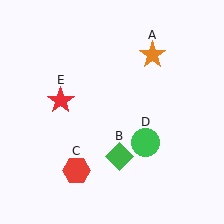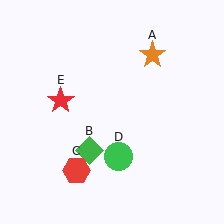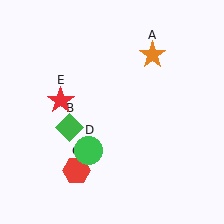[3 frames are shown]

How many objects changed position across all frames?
2 objects changed position: green diamond (object B), green circle (object D).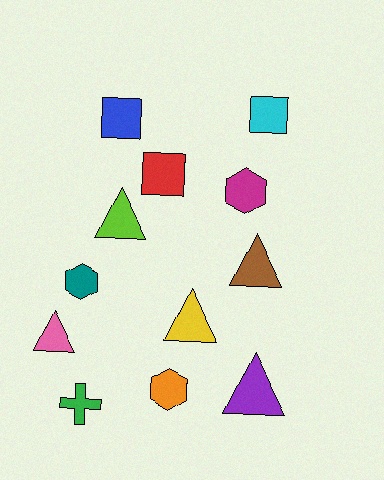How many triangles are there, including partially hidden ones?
There are 5 triangles.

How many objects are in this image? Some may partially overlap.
There are 12 objects.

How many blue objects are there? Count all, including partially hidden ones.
There is 1 blue object.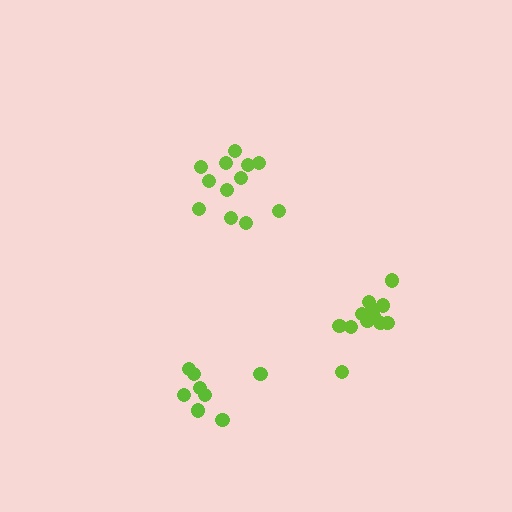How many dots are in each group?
Group 1: 8 dots, Group 2: 12 dots, Group 3: 12 dots (32 total).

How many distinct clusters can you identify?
There are 3 distinct clusters.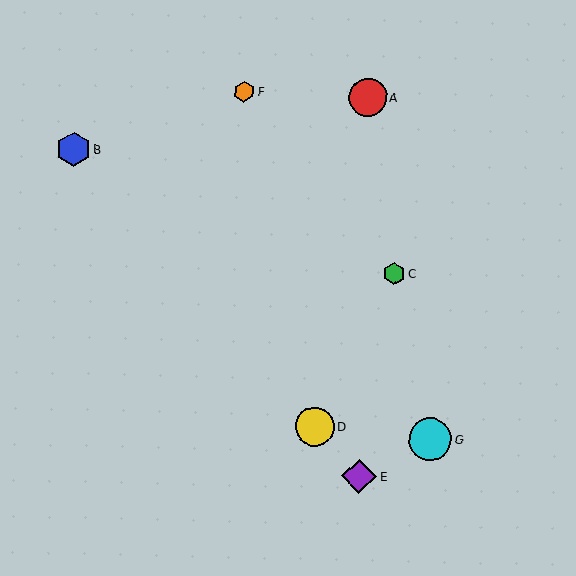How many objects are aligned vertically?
2 objects (A, E) are aligned vertically.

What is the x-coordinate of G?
Object G is at x≈430.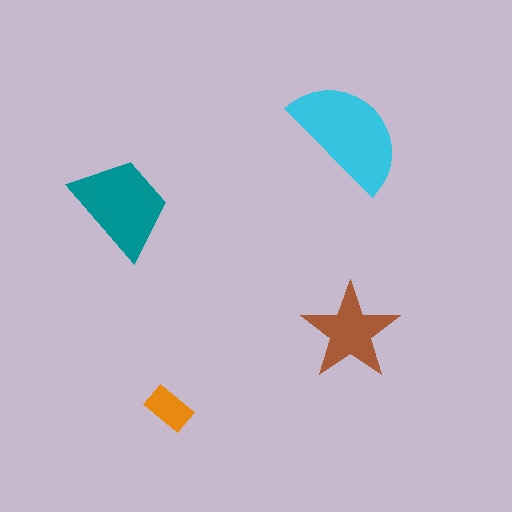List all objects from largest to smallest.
The cyan semicircle, the teal trapezoid, the brown star, the orange rectangle.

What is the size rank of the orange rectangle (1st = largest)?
4th.